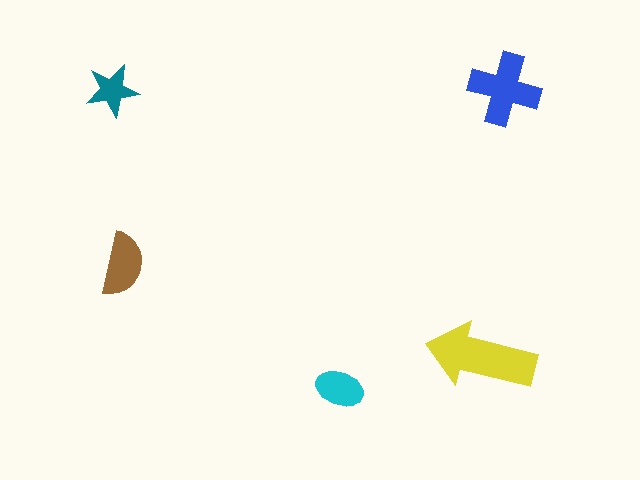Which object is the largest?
The yellow arrow.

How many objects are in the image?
There are 5 objects in the image.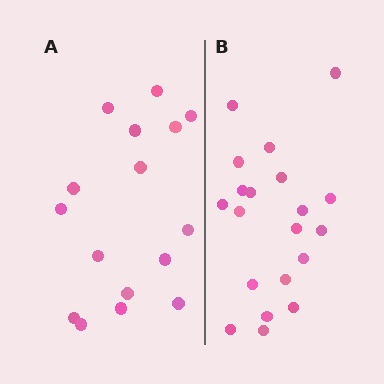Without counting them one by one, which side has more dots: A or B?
Region B (the right region) has more dots.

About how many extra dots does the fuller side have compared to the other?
Region B has about 4 more dots than region A.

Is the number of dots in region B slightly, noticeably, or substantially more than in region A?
Region B has noticeably more, but not dramatically so. The ratio is roughly 1.2 to 1.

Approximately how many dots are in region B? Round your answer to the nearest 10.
About 20 dots.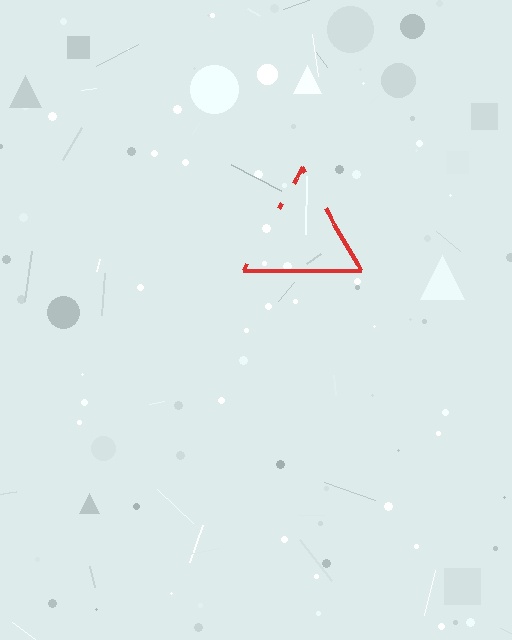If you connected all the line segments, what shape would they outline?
They would outline a triangle.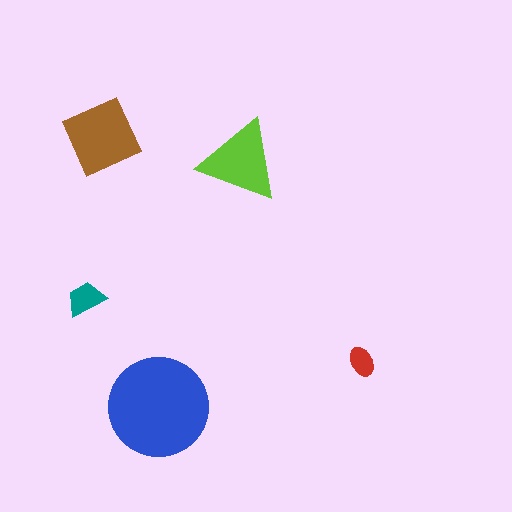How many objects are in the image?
There are 5 objects in the image.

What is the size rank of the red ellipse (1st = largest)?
5th.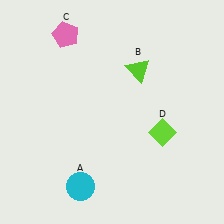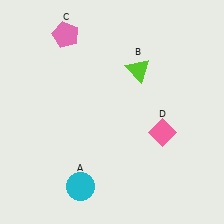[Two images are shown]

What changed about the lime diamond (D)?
In Image 1, D is lime. In Image 2, it changed to pink.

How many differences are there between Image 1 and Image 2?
There is 1 difference between the two images.